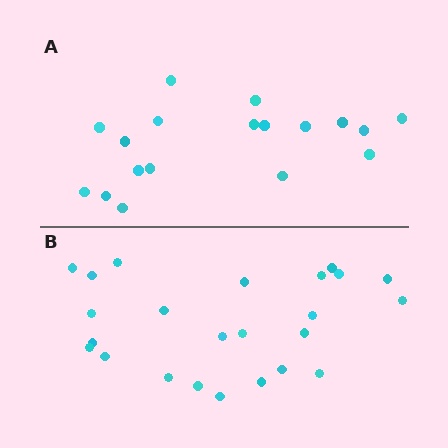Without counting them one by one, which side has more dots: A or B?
Region B (the bottom region) has more dots.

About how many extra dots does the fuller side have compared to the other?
Region B has about 6 more dots than region A.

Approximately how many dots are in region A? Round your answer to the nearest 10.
About 20 dots. (The exact count is 18, which rounds to 20.)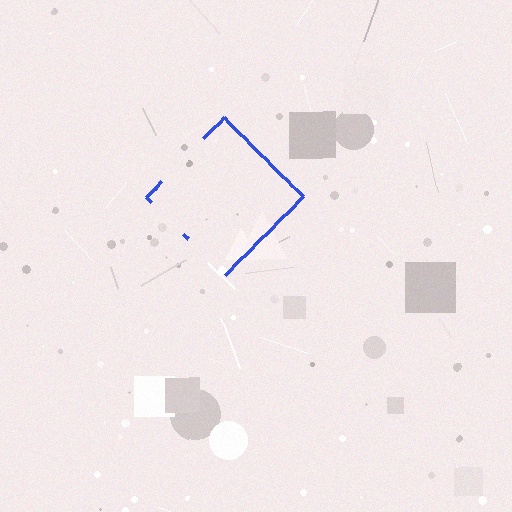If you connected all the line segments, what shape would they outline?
They would outline a diamond.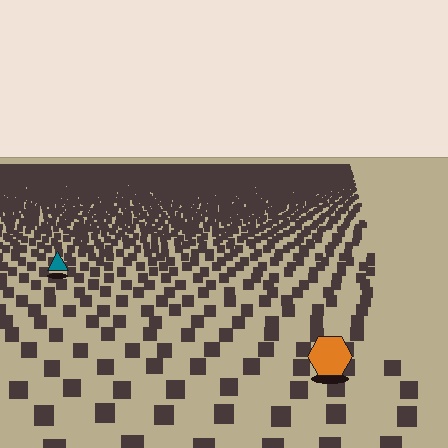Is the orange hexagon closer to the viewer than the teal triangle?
Yes. The orange hexagon is closer — you can tell from the texture gradient: the ground texture is coarser near it.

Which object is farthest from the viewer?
The teal triangle is farthest from the viewer. It appears smaller and the ground texture around it is denser.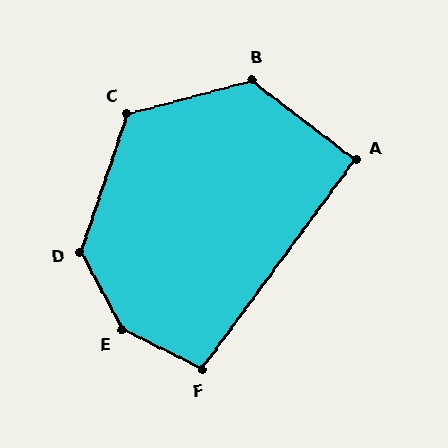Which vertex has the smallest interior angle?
A, at approximately 91 degrees.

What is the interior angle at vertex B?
Approximately 127 degrees (obtuse).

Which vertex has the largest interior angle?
E, at approximately 145 degrees.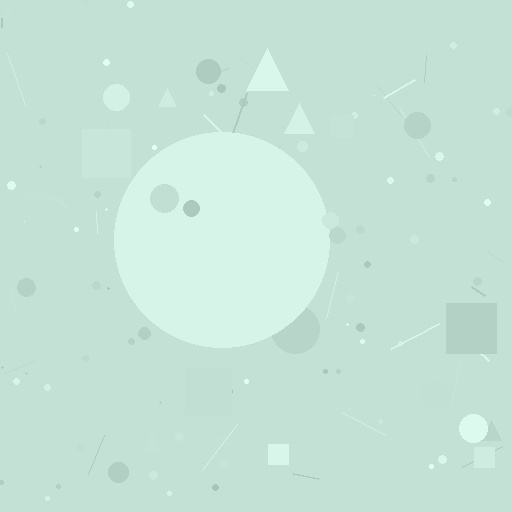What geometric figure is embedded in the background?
A circle is embedded in the background.